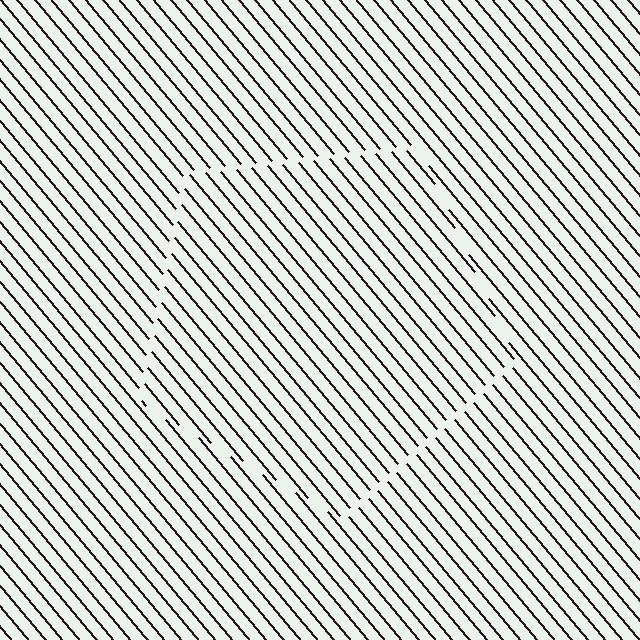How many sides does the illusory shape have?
5 sides — the line-ends trace a pentagon.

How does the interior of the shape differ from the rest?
The interior of the shape contains the same grating, shifted by half a period — the contour is defined by the phase discontinuity where line-ends from the inner and outer gratings abut.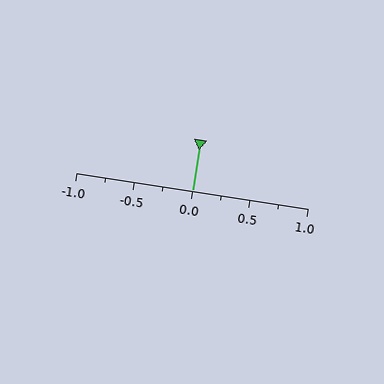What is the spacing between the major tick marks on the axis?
The major ticks are spaced 0.5 apart.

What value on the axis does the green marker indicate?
The marker indicates approximately 0.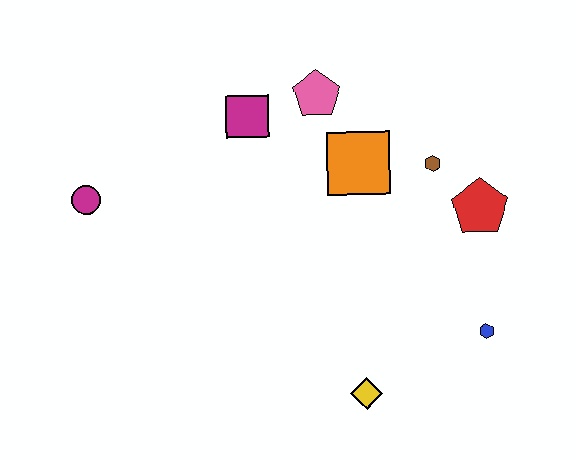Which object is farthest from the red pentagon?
The magenta circle is farthest from the red pentagon.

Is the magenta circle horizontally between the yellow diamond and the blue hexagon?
No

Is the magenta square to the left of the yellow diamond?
Yes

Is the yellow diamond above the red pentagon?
No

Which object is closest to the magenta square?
The pink pentagon is closest to the magenta square.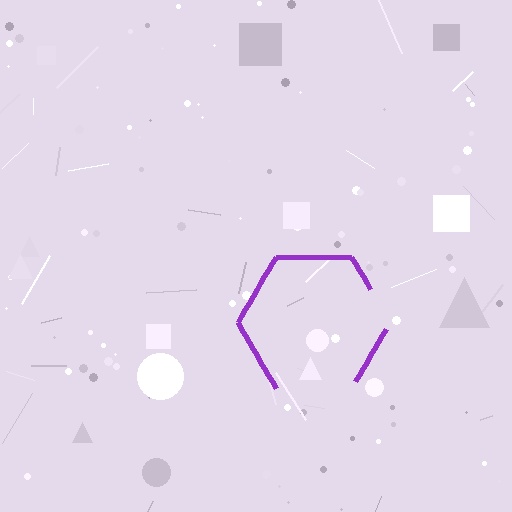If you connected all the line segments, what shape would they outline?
They would outline a hexagon.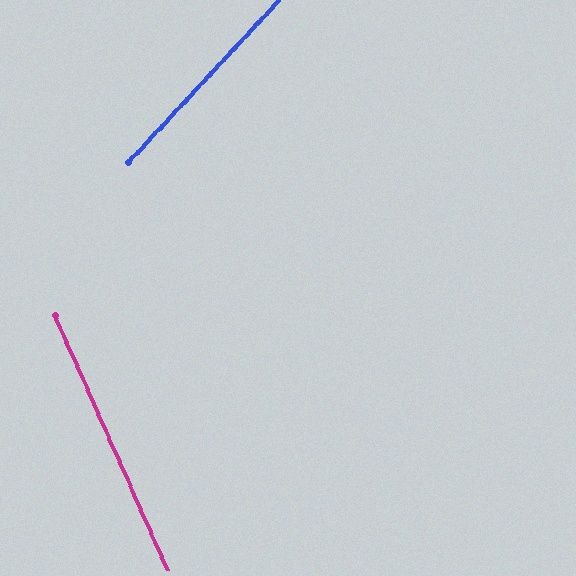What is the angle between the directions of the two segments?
Approximately 67 degrees.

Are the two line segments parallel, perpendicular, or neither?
Neither parallel nor perpendicular — they differ by about 67°.